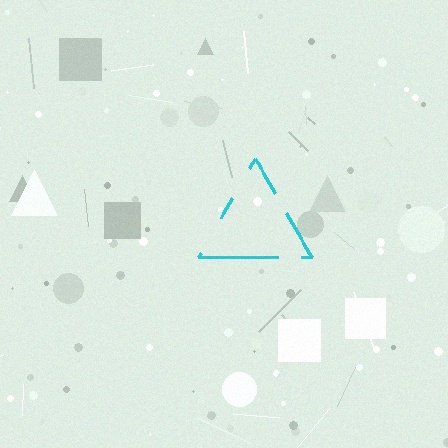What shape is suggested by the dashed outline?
The dashed outline suggests a triangle.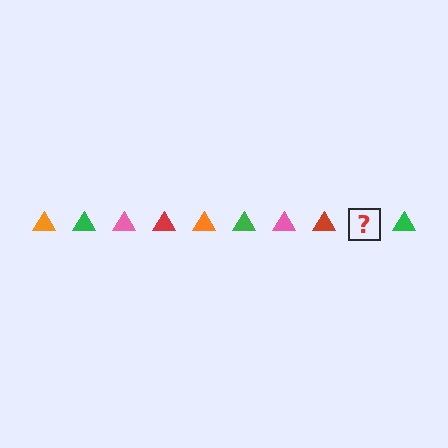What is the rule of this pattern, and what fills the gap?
The rule is that the pattern cycles through orange, green, pink, red triangles. The gap should be filled with an orange triangle.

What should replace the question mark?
The question mark should be replaced with an orange triangle.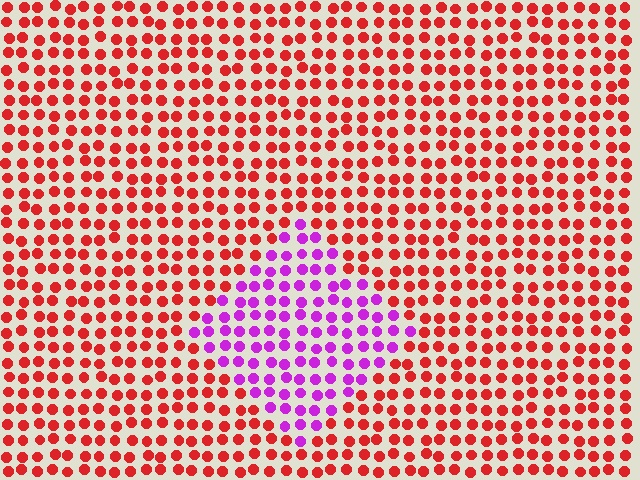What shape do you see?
I see a diamond.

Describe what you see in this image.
The image is filled with small red elements in a uniform arrangement. A diamond-shaped region is visible where the elements are tinted to a slightly different hue, forming a subtle color boundary.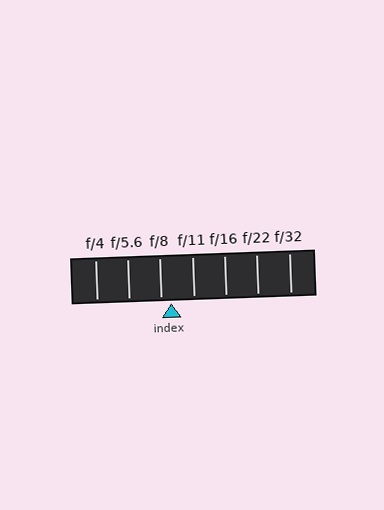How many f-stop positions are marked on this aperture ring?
There are 7 f-stop positions marked.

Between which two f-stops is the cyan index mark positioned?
The index mark is between f/8 and f/11.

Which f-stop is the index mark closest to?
The index mark is closest to f/8.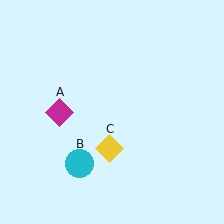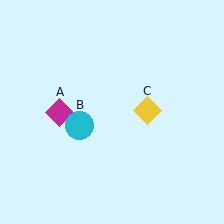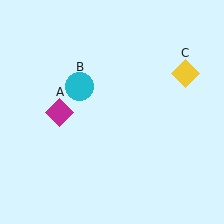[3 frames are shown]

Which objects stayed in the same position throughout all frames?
Magenta diamond (object A) remained stationary.